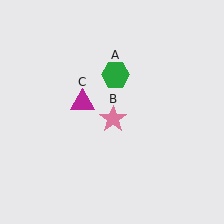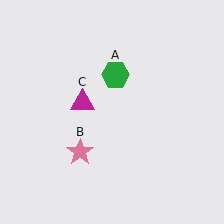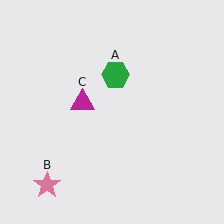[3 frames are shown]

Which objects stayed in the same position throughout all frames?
Green hexagon (object A) and magenta triangle (object C) remained stationary.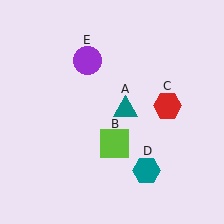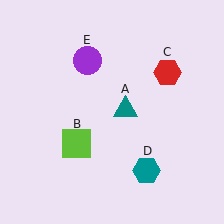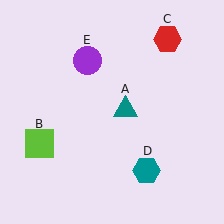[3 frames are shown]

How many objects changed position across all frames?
2 objects changed position: lime square (object B), red hexagon (object C).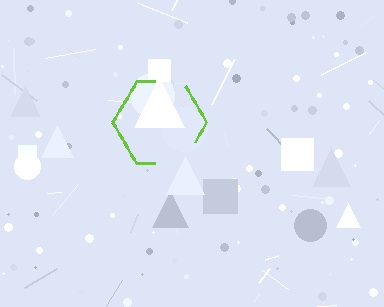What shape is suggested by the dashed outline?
The dashed outline suggests a hexagon.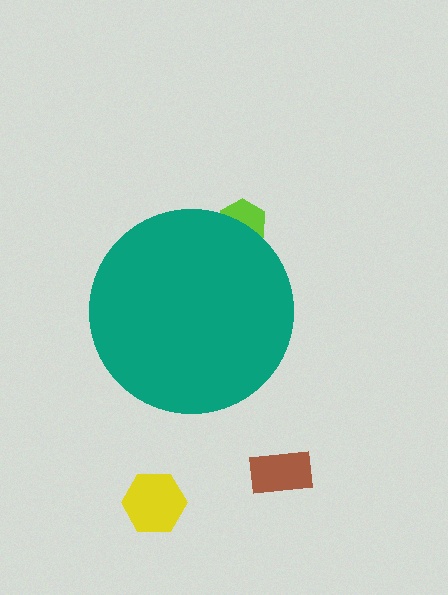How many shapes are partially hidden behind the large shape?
1 shape is partially hidden.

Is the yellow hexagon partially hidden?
No, the yellow hexagon is fully visible.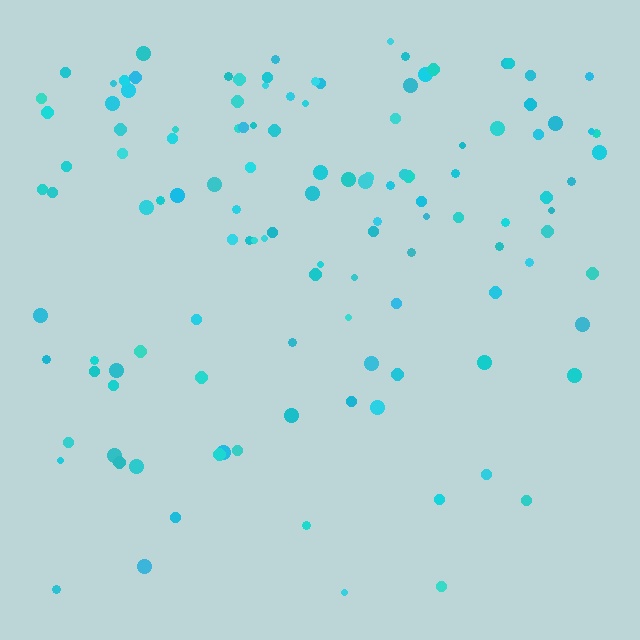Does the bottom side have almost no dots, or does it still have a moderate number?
Still a moderate number, just noticeably fewer than the top.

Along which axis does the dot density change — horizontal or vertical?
Vertical.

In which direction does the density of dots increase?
From bottom to top, with the top side densest.